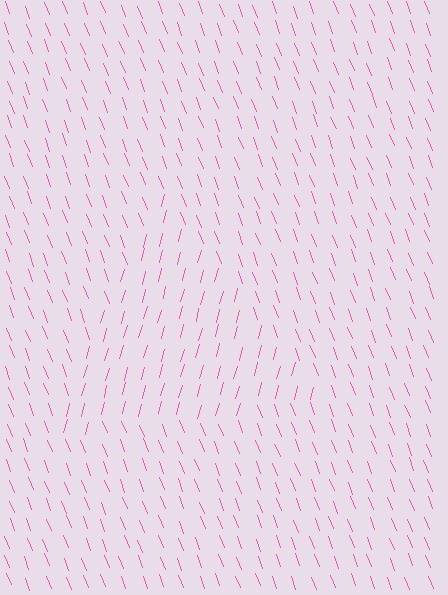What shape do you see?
I see a triangle.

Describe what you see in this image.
The image is filled with small pink line segments. A triangle region in the image has lines oriented differently from the surrounding lines, creating a visible texture boundary.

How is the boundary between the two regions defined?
The boundary is defined purely by a change in line orientation (approximately 36 degrees difference). All lines are the same color and thickness.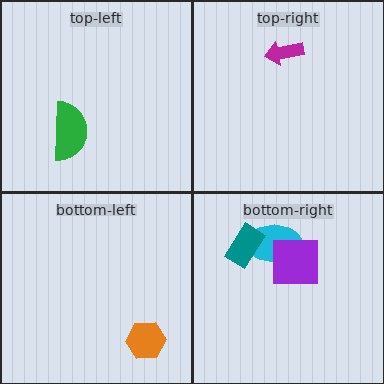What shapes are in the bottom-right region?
The cyan ellipse, the purple square, the teal rectangle.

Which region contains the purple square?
The bottom-right region.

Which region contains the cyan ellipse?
The bottom-right region.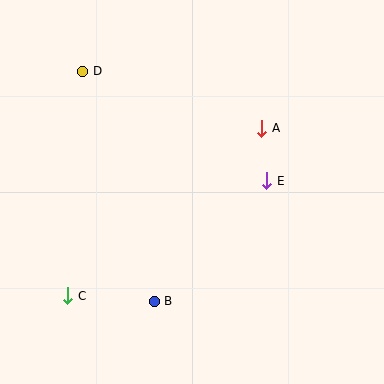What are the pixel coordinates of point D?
Point D is at (83, 71).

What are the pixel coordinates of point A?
Point A is at (262, 128).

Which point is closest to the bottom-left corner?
Point C is closest to the bottom-left corner.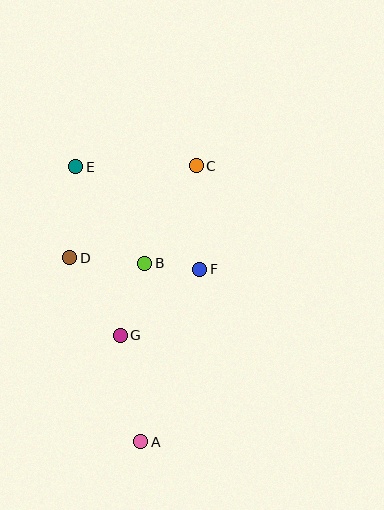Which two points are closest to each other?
Points B and F are closest to each other.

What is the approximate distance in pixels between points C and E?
The distance between C and E is approximately 120 pixels.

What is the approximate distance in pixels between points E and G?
The distance between E and G is approximately 174 pixels.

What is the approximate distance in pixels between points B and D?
The distance between B and D is approximately 75 pixels.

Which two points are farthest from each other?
Points A and E are farthest from each other.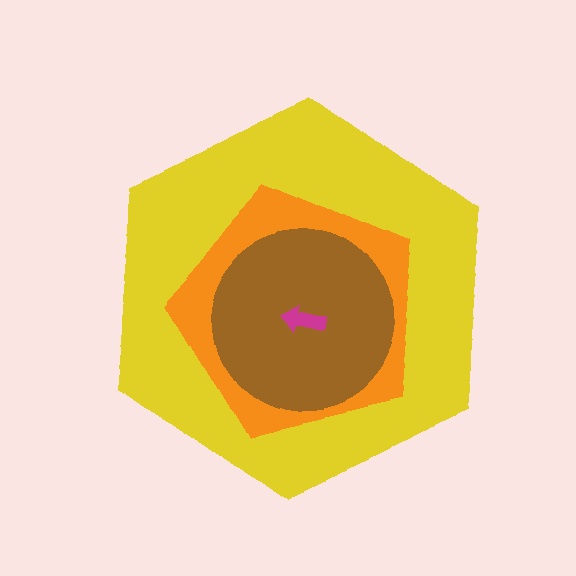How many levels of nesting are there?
4.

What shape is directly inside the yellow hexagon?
The orange pentagon.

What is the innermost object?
The magenta arrow.